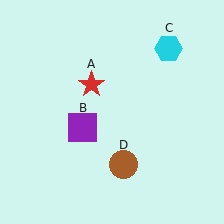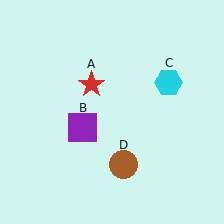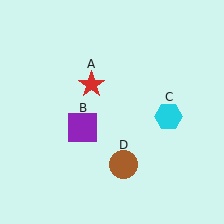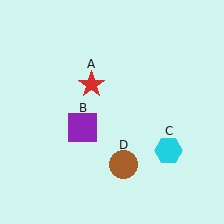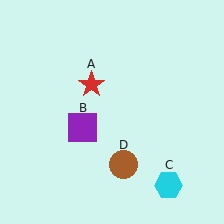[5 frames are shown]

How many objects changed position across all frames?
1 object changed position: cyan hexagon (object C).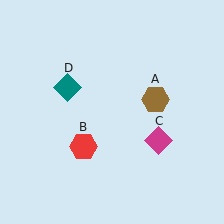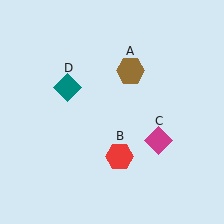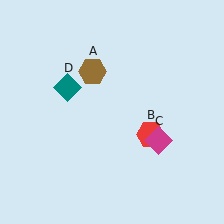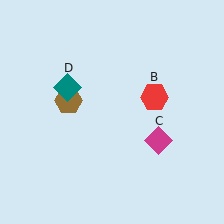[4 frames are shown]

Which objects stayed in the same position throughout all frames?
Magenta diamond (object C) and teal diamond (object D) remained stationary.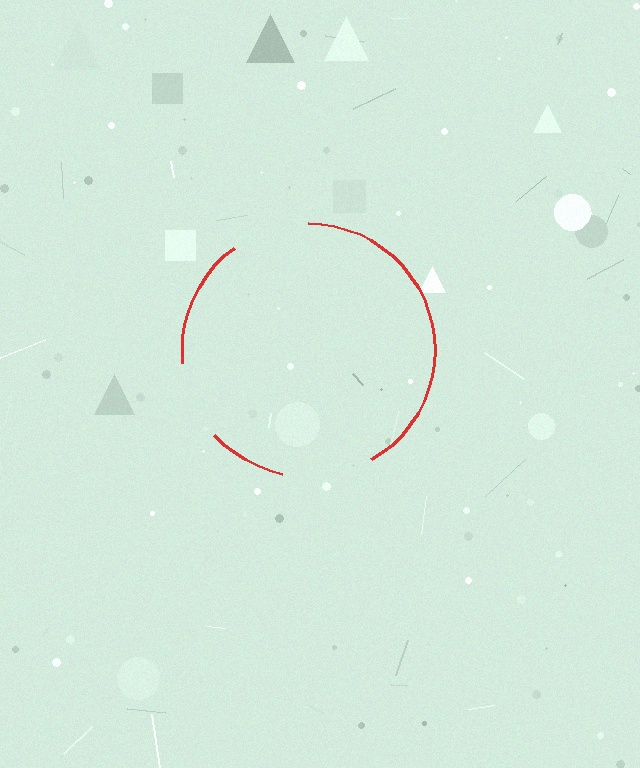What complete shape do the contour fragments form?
The contour fragments form a circle.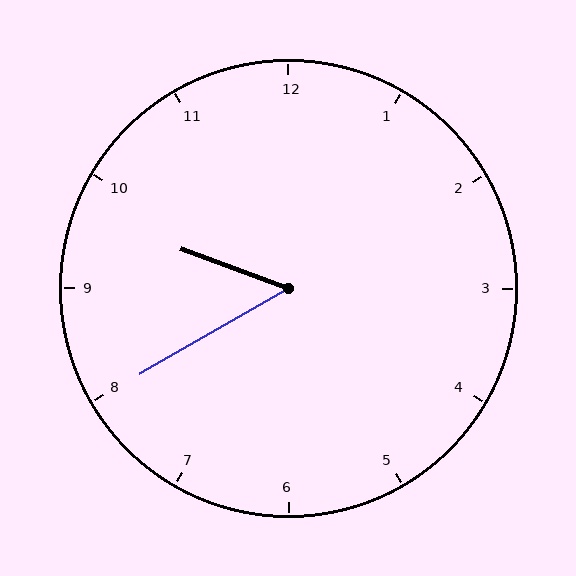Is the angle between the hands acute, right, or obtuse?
It is acute.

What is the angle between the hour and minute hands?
Approximately 50 degrees.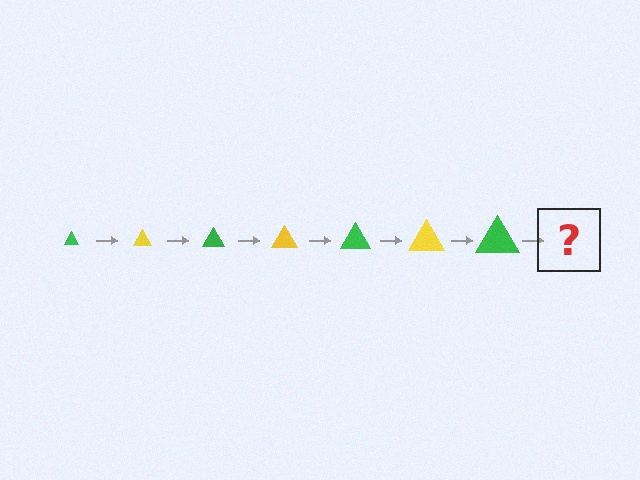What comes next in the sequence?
The next element should be a yellow triangle, larger than the previous one.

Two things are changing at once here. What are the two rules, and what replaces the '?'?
The two rules are that the triangle grows larger each step and the color cycles through green and yellow. The '?' should be a yellow triangle, larger than the previous one.